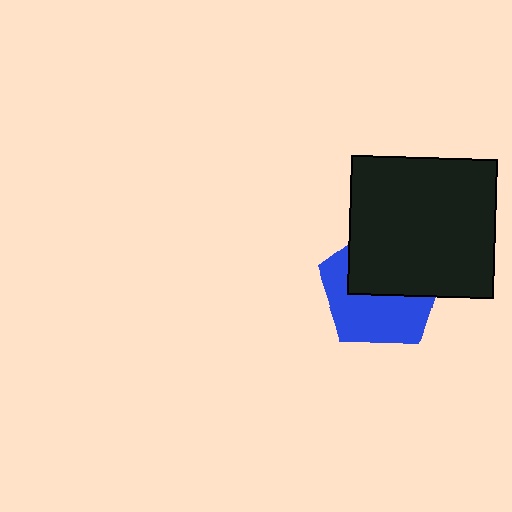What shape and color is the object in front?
The object in front is a black rectangle.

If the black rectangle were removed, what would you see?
You would see the complete blue pentagon.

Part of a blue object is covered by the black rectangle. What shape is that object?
It is a pentagon.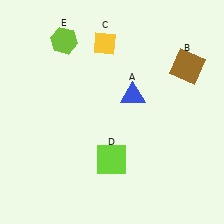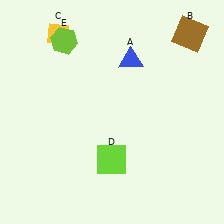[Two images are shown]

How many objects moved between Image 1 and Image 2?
3 objects moved between the two images.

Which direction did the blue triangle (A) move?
The blue triangle (A) moved up.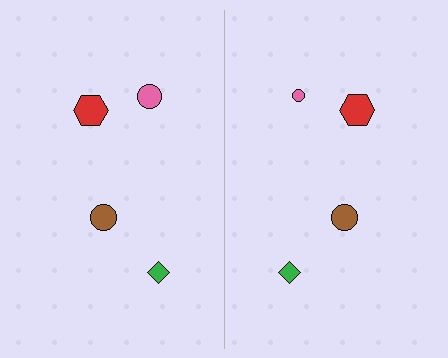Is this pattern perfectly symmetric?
No, the pattern is not perfectly symmetric. The pink circle on the right side has a different size than its mirror counterpart.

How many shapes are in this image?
There are 8 shapes in this image.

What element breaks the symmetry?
The pink circle on the right side has a different size than its mirror counterpart.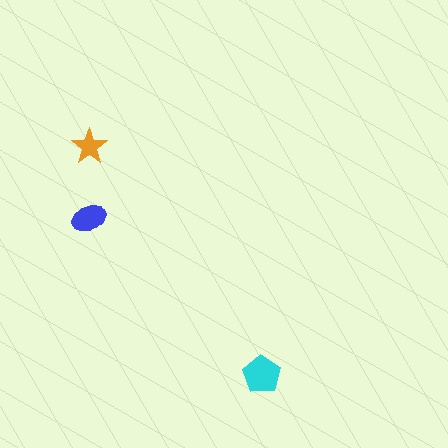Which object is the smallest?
The orange star.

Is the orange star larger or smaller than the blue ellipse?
Smaller.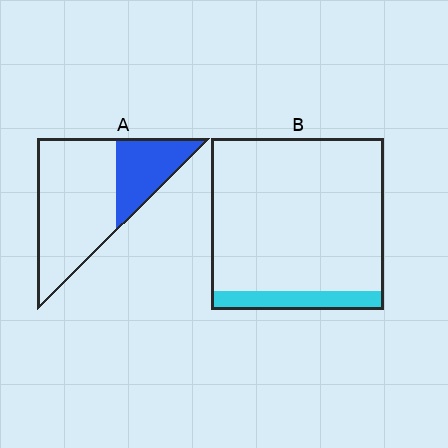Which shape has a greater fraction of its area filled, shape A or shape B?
Shape A.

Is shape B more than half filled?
No.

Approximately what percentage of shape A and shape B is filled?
A is approximately 30% and B is approximately 10%.